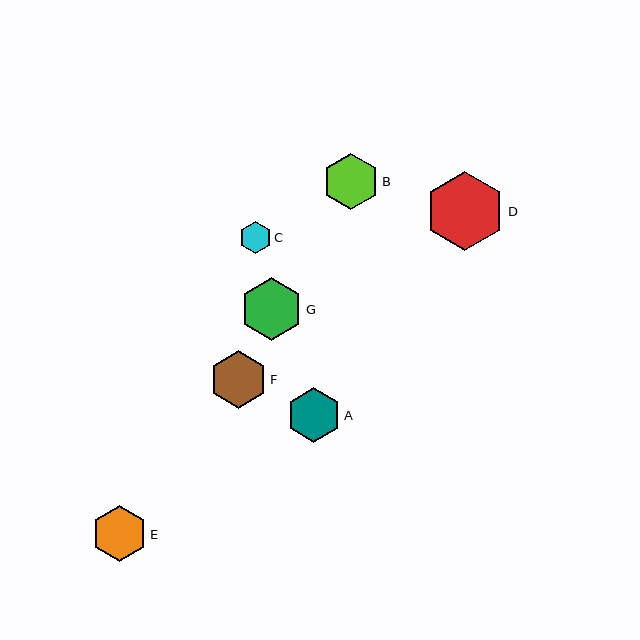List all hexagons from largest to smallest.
From largest to smallest: D, G, F, B, E, A, C.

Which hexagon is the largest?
Hexagon D is the largest with a size of approximately 80 pixels.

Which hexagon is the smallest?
Hexagon C is the smallest with a size of approximately 32 pixels.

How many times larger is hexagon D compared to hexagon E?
Hexagon D is approximately 1.4 times the size of hexagon E.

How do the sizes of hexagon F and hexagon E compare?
Hexagon F and hexagon E are approximately the same size.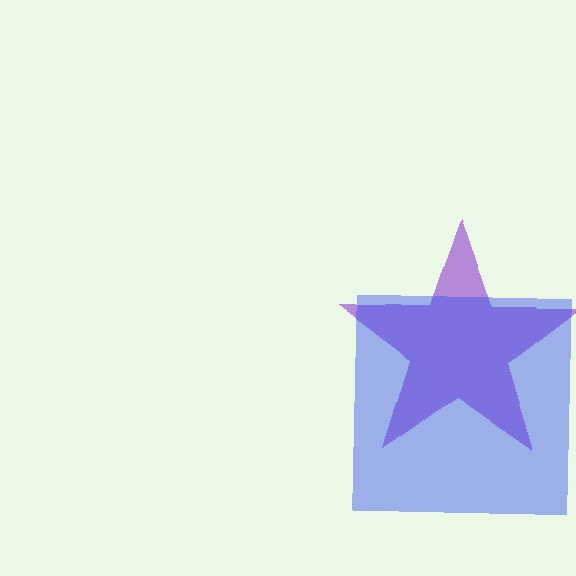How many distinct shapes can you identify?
There are 2 distinct shapes: a purple star, a blue square.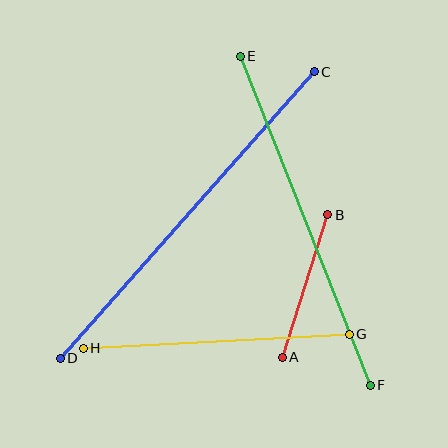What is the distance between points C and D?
The distance is approximately 383 pixels.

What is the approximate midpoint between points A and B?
The midpoint is at approximately (305, 286) pixels.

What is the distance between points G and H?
The distance is approximately 266 pixels.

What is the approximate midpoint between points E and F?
The midpoint is at approximately (305, 221) pixels.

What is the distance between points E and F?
The distance is approximately 354 pixels.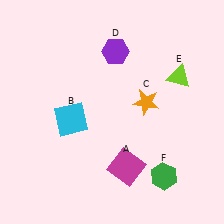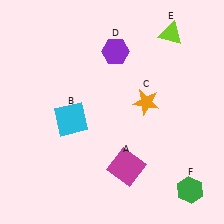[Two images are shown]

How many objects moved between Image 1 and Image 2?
2 objects moved between the two images.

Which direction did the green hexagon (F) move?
The green hexagon (F) moved right.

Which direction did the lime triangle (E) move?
The lime triangle (E) moved up.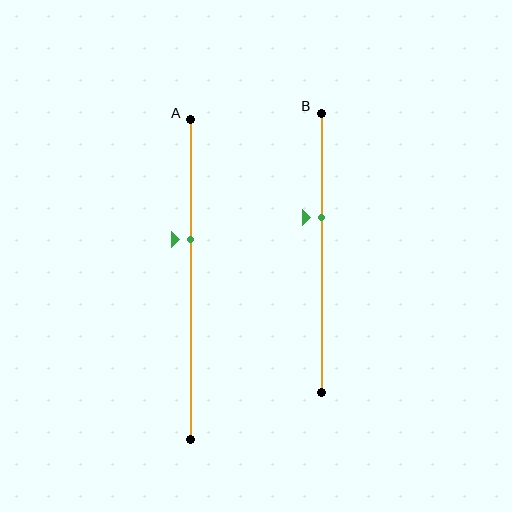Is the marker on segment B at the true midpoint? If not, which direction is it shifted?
No, the marker on segment B is shifted upward by about 13% of the segment length.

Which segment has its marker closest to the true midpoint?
Segment B has its marker closest to the true midpoint.